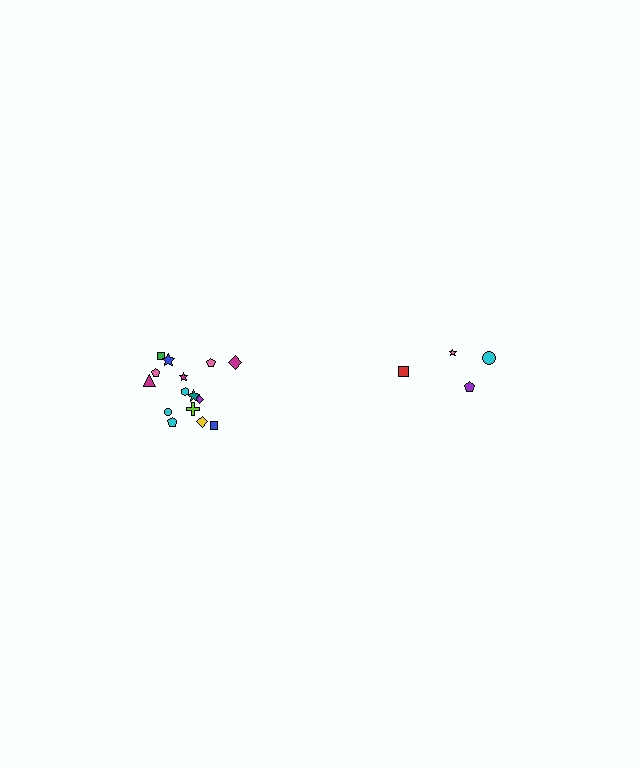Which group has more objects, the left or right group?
The left group.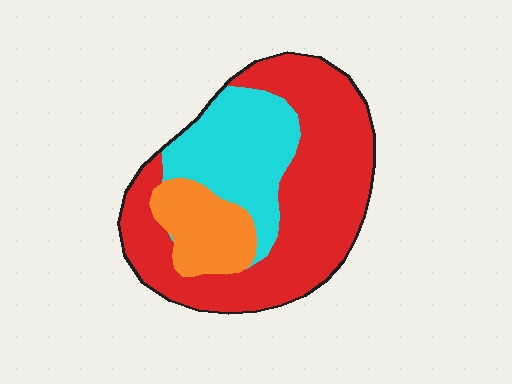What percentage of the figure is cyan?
Cyan covers about 25% of the figure.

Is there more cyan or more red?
Red.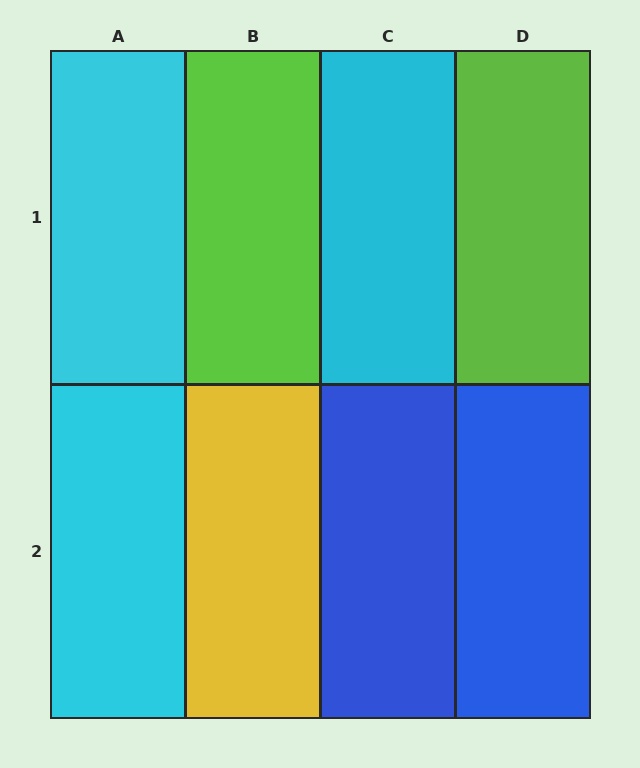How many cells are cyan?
3 cells are cyan.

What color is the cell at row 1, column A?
Cyan.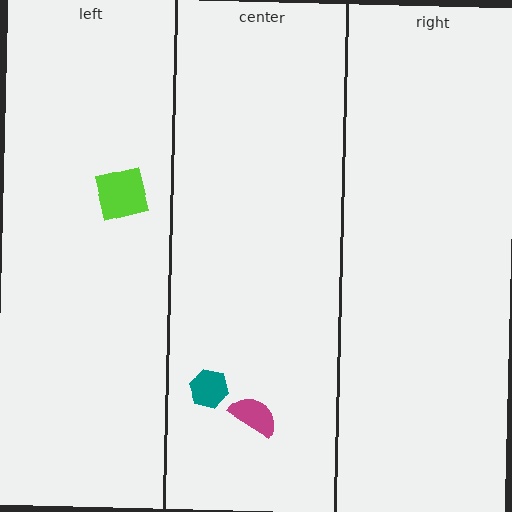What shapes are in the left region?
The lime square.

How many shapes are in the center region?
2.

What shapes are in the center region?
The magenta semicircle, the teal hexagon.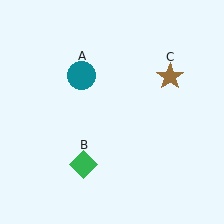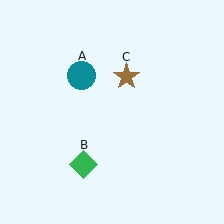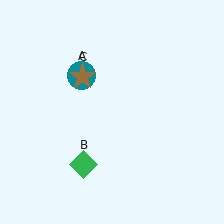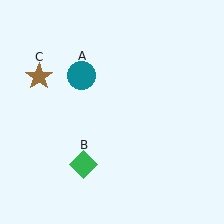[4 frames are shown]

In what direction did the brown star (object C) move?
The brown star (object C) moved left.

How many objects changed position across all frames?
1 object changed position: brown star (object C).